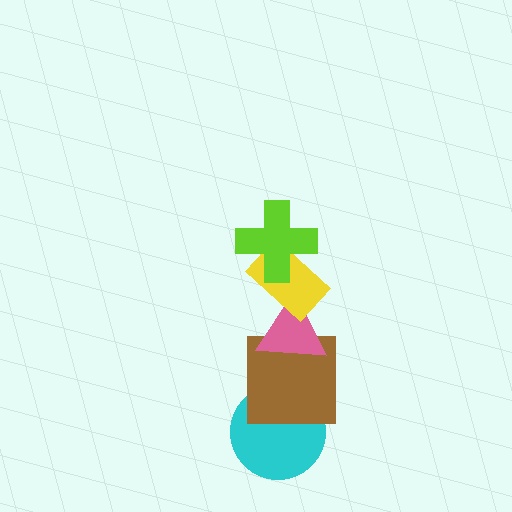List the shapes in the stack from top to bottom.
From top to bottom: the lime cross, the yellow rectangle, the pink triangle, the brown square, the cyan circle.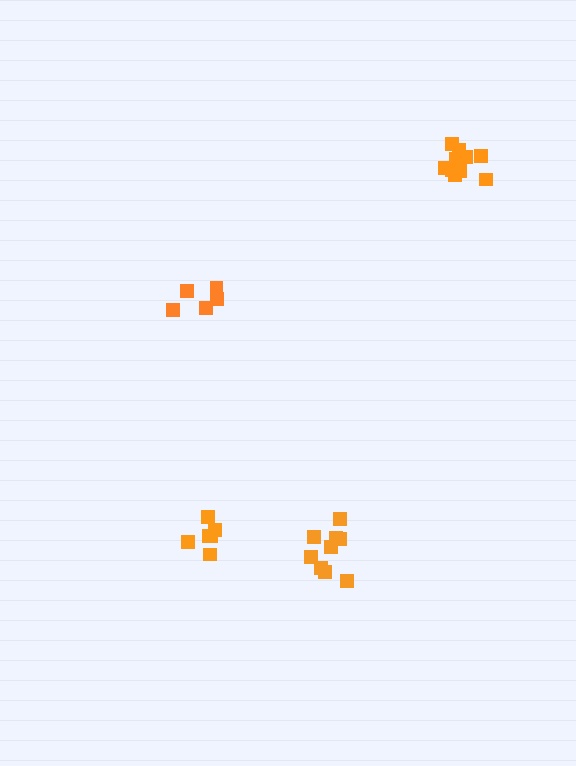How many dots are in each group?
Group 1: 9 dots, Group 2: 6 dots, Group 3: 5 dots, Group 4: 11 dots (31 total).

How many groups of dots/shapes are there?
There are 4 groups.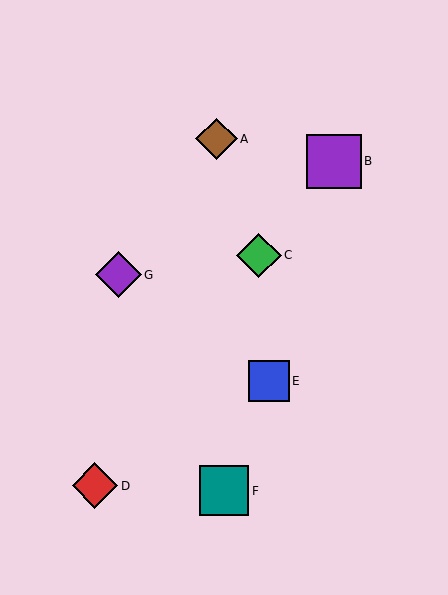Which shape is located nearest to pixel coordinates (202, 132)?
The brown diamond (labeled A) at (217, 139) is nearest to that location.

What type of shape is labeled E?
Shape E is a blue square.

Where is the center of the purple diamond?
The center of the purple diamond is at (118, 275).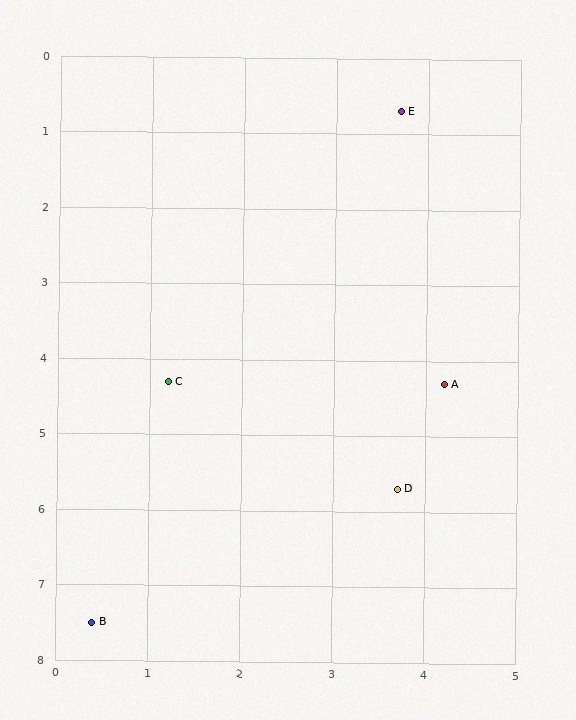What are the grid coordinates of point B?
Point B is at approximately (0.4, 7.5).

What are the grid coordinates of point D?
Point D is at approximately (3.7, 5.7).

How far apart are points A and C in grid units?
Points A and C are about 3.0 grid units apart.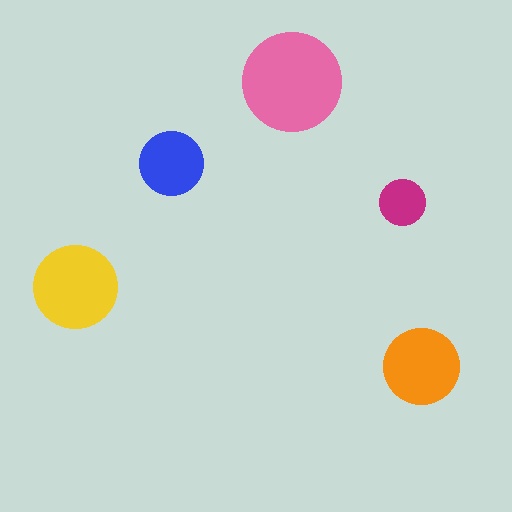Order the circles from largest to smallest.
the pink one, the yellow one, the orange one, the blue one, the magenta one.